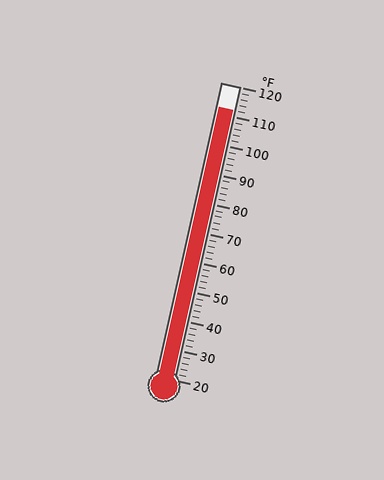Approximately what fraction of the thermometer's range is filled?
The thermometer is filled to approximately 90% of its range.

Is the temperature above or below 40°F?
The temperature is above 40°F.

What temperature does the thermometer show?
The thermometer shows approximately 112°F.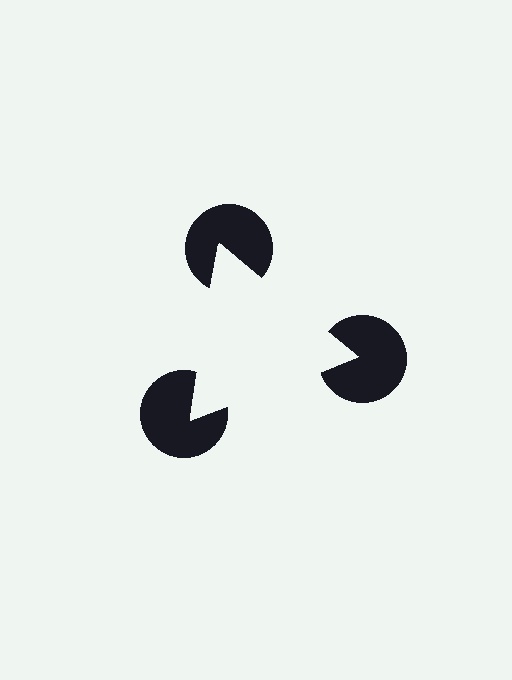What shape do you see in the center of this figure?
An illusory triangle — its edges are inferred from the aligned wedge cuts in the pac-man discs, not physically drawn.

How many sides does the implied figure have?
3 sides.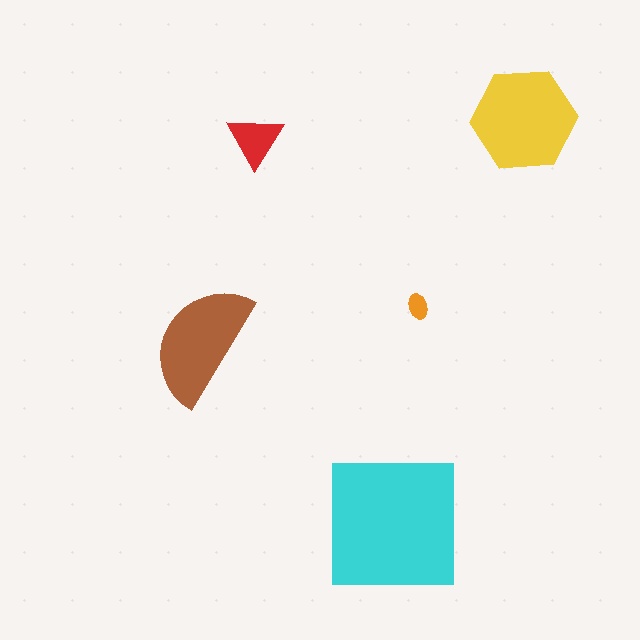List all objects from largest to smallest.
The cyan square, the yellow hexagon, the brown semicircle, the red triangle, the orange ellipse.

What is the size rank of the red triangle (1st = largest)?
4th.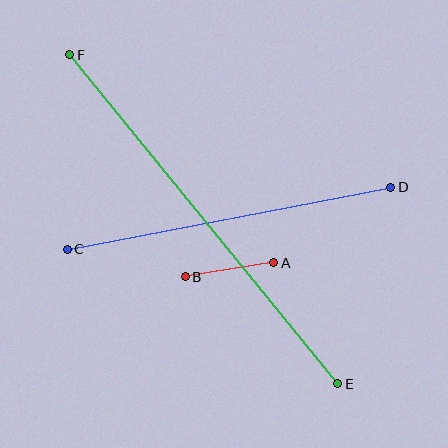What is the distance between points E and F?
The distance is approximately 424 pixels.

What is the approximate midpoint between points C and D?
The midpoint is at approximately (229, 218) pixels.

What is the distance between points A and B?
The distance is approximately 89 pixels.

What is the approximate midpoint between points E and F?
The midpoint is at approximately (204, 219) pixels.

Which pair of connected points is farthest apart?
Points E and F are farthest apart.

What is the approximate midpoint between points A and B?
The midpoint is at approximately (230, 270) pixels.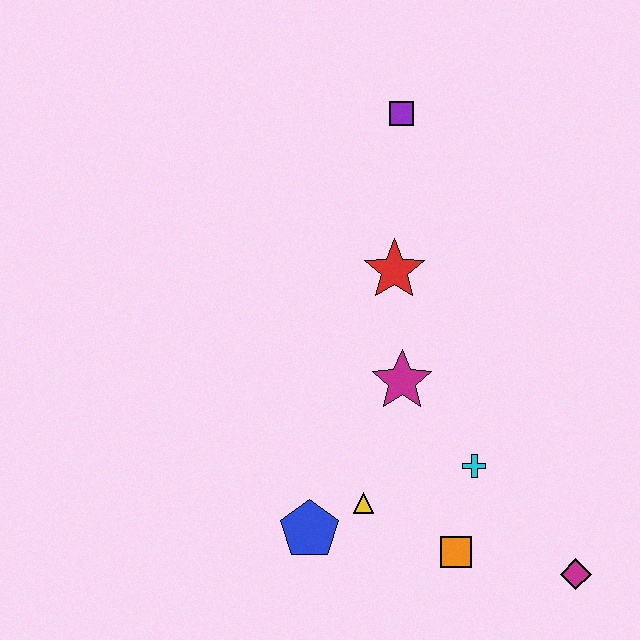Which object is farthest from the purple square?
The magenta diamond is farthest from the purple square.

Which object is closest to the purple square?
The red star is closest to the purple square.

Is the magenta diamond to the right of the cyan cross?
Yes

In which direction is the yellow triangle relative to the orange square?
The yellow triangle is to the left of the orange square.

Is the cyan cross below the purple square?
Yes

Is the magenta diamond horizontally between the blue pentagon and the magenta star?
No